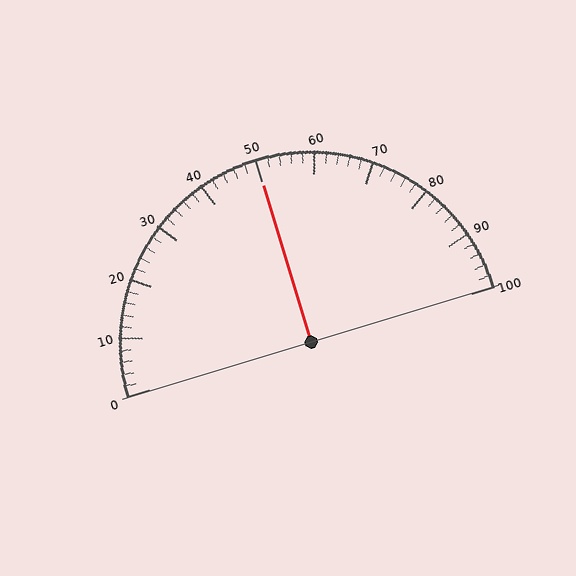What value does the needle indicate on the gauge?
The needle indicates approximately 50.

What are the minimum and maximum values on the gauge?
The gauge ranges from 0 to 100.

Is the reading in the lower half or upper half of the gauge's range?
The reading is in the upper half of the range (0 to 100).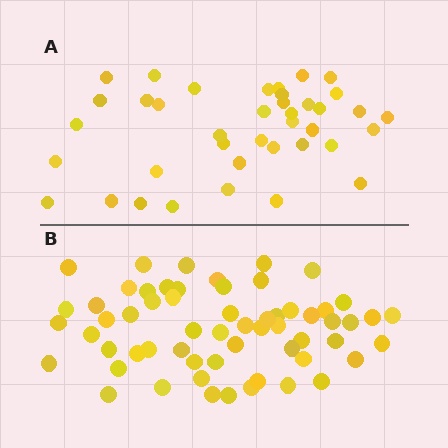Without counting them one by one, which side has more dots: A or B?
Region B (the bottom region) has more dots.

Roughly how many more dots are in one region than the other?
Region B has approximately 20 more dots than region A.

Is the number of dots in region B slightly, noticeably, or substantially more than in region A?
Region B has substantially more. The ratio is roughly 1.5 to 1.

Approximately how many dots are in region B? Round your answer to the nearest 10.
About 60 dots.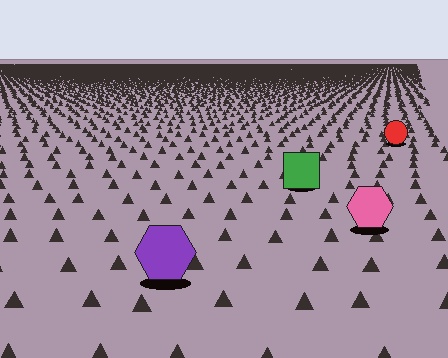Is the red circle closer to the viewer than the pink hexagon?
No. The pink hexagon is closer — you can tell from the texture gradient: the ground texture is coarser near it.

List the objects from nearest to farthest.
From nearest to farthest: the purple hexagon, the pink hexagon, the green square, the red circle.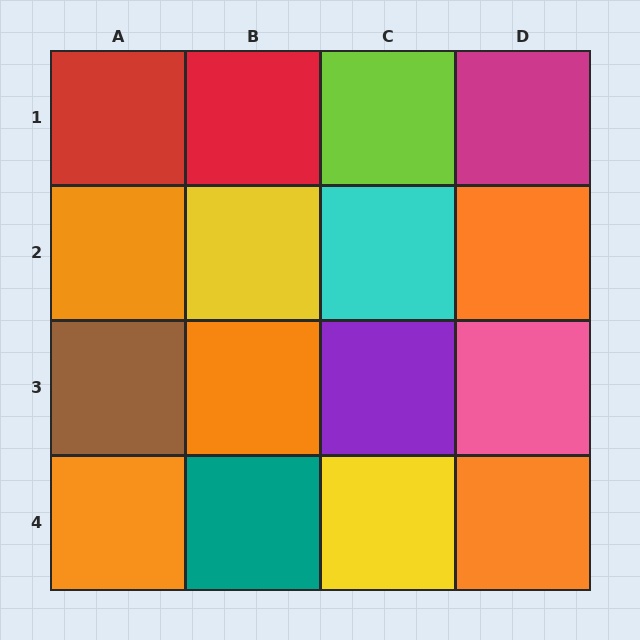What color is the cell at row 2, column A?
Orange.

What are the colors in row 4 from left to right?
Orange, teal, yellow, orange.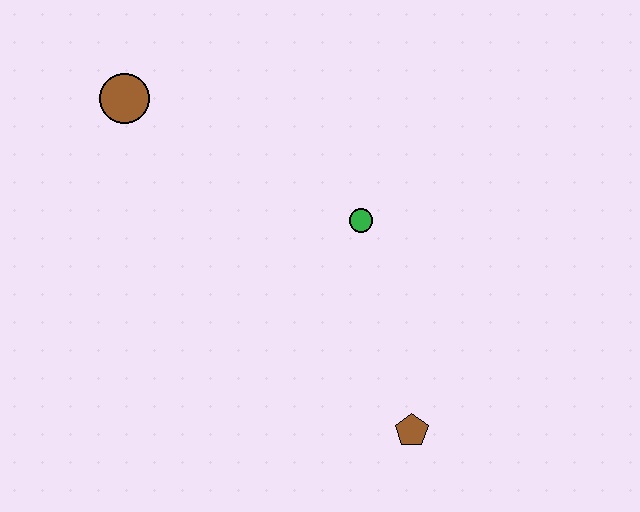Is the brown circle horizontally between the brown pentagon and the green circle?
No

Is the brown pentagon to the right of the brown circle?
Yes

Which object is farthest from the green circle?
The brown circle is farthest from the green circle.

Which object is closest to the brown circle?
The green circle is closest to the brown circle.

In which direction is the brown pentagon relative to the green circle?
The brown pentagon is below the green circle.